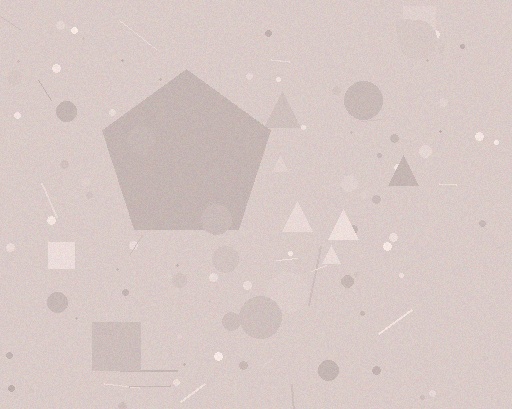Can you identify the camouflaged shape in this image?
The camouflaged shape is a pentagon.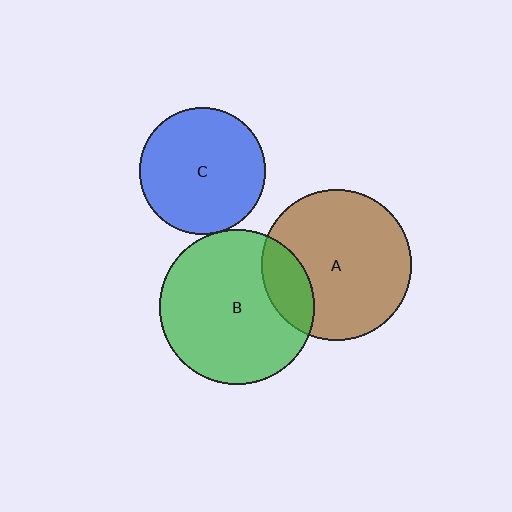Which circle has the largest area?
Circle B (green).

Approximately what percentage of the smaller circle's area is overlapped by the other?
Approximately 5%.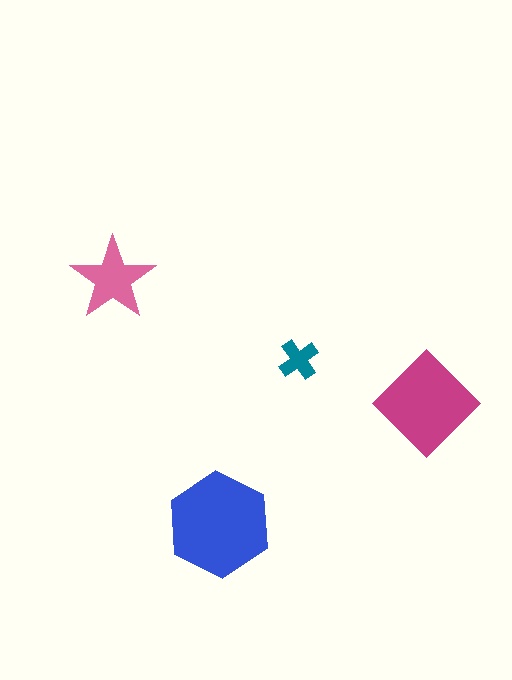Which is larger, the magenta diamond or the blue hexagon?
The blue hexagon.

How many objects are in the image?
There are 4 objects in the image.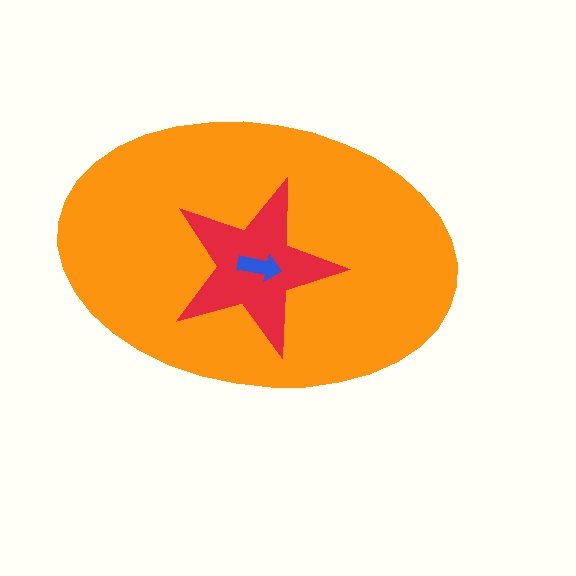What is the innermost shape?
The blue arrow.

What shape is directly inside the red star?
The blue arrow.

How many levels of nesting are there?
3.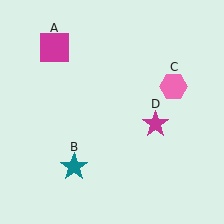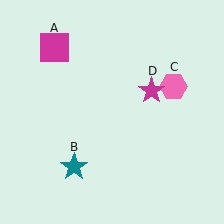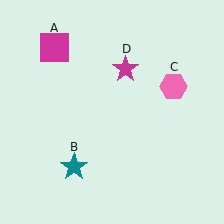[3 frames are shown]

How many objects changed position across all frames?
1 object changed position: magenta star (object D).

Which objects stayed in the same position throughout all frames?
Magenta square (object A) and teal star (object B) and pink hexagon (object C) remained stationary.